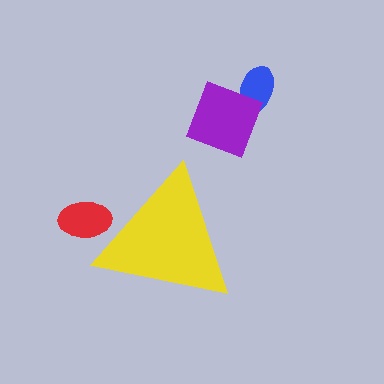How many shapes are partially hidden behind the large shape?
1 shape is partially hidden.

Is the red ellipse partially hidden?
Yes, the red ellipse is partially hidden behind the yellow triangle.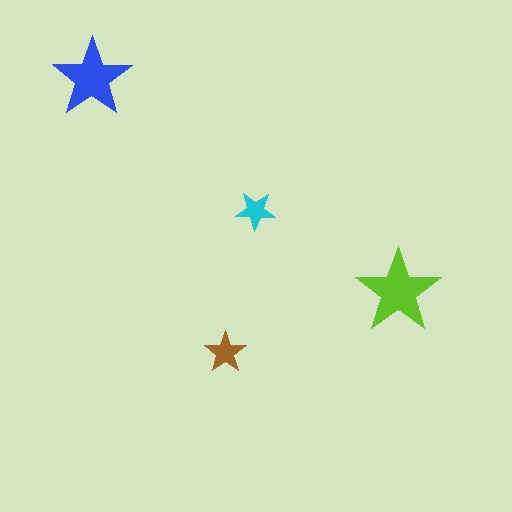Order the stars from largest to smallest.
the lime one, the blue one, the brown one, the cyan one.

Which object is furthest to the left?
The blue star is leftmost.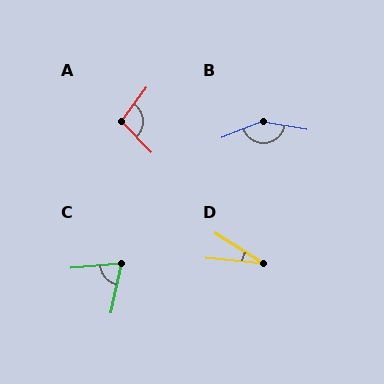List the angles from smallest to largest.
D (26°), C (73°), A (99°), B (148°).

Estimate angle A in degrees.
Approximately 99 degrees.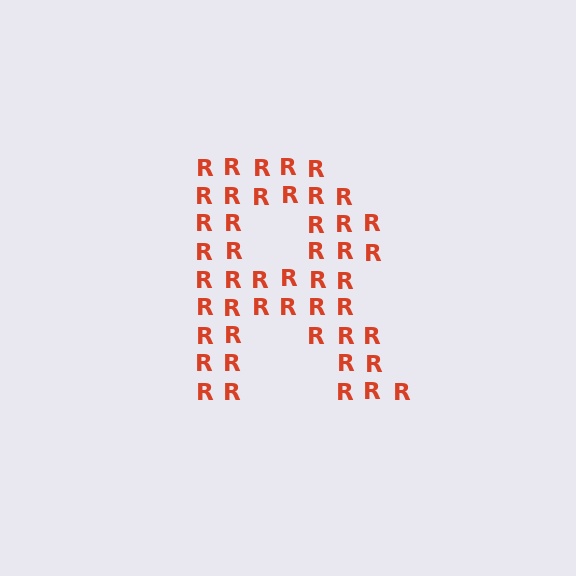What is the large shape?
The large shape is the letter R.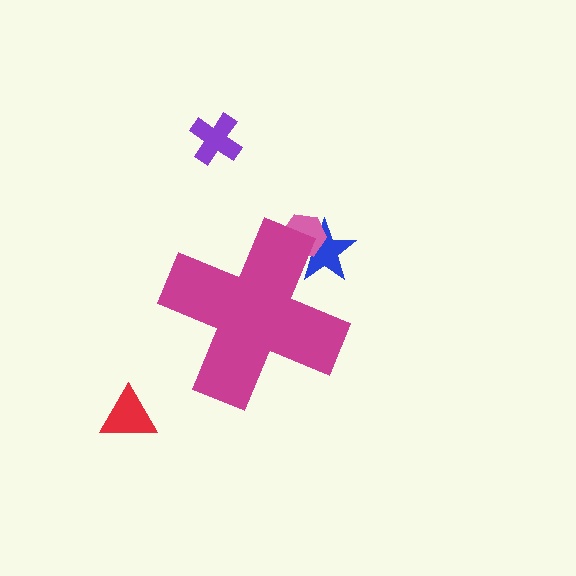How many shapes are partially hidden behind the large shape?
2 shapes are partially hidden.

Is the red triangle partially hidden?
No, the red triangle is fully visible.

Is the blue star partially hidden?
Yes, the blue star is partially hidden behind the magenta cross.